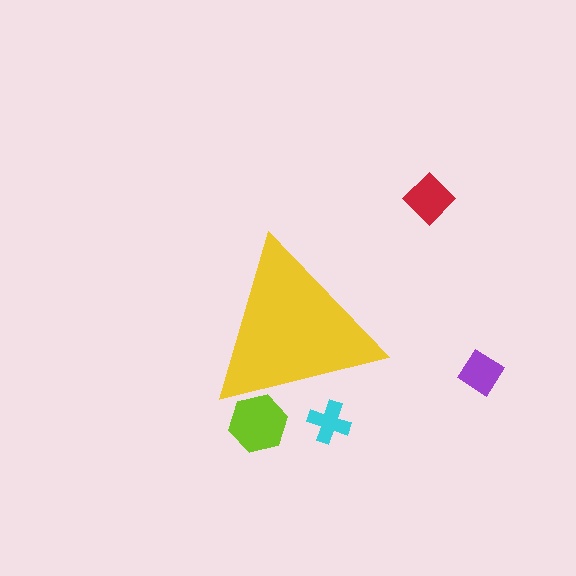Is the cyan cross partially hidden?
Yes, the cyan cross is partially hidden behind the yellow triangle.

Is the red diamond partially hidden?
No, the red diamond is fully visible.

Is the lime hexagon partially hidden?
Yes, the lime hexagon is partially hidden behind the yellow triangle.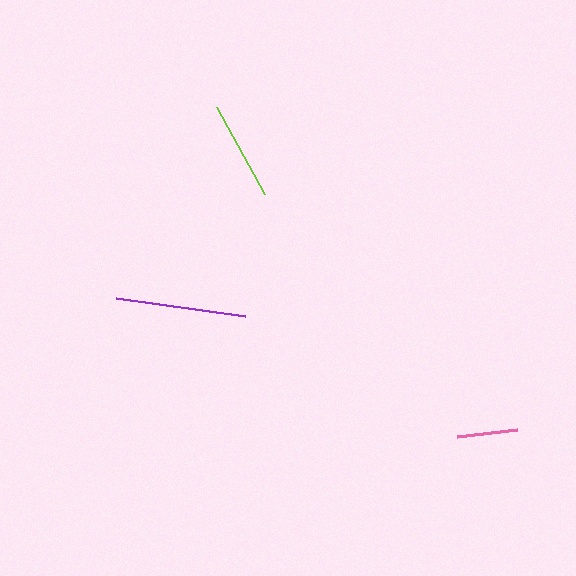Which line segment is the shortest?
The pink line is the shortest at approximately 60 pixels.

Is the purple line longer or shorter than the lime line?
The purple line is longer than the lime line.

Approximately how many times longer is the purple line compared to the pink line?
The purple line is approximately 2.2 times the length of the pink line.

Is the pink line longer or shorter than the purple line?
The purple line is longer than the pink line.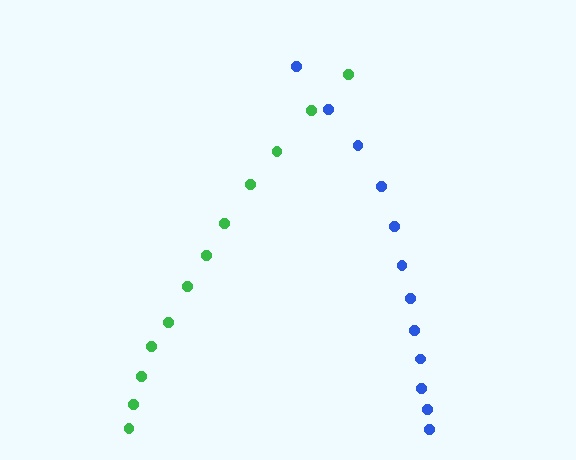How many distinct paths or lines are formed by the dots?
There are 2 distinct paths.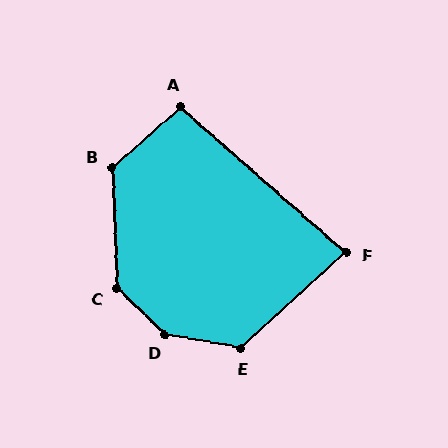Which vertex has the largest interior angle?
D, at approximately 147 degrees.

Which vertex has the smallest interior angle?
F, at approximately 84 degrees.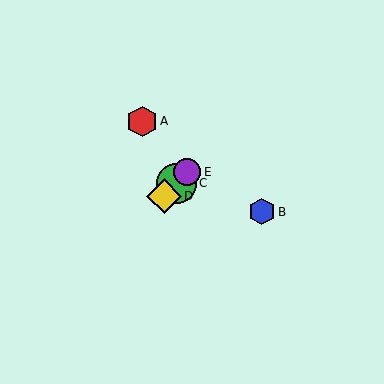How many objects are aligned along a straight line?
3 objects (C, D, E) are aligned along a straight line.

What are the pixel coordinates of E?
Object E is at (187, 172).